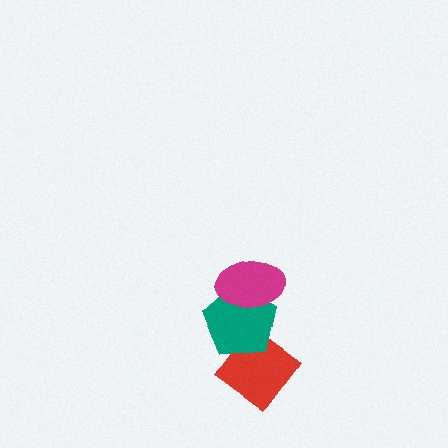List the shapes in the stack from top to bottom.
From top to bottom: the magenta ellipse, the teal pentagon, the red diamond.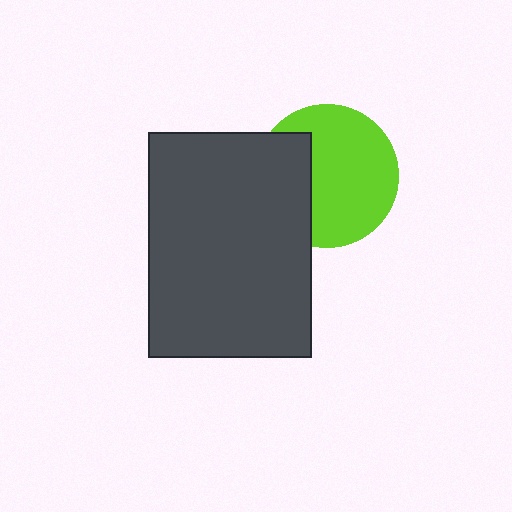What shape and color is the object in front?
The object in front is a dark gray rectangle.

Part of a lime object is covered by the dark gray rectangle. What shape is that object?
It is a circle.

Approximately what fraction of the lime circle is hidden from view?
Roughly 32% of the lime circle is hidden behind the dark gray rectangle.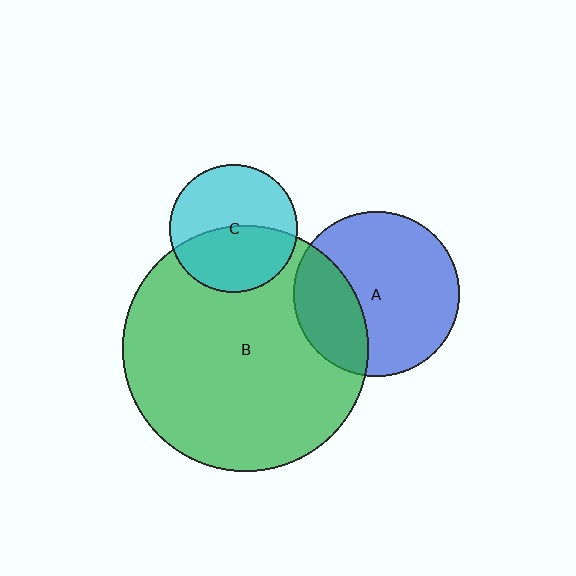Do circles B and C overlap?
Yes.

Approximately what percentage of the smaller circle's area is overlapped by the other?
Approximately 45%.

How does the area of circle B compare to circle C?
Approximately 3.7 times.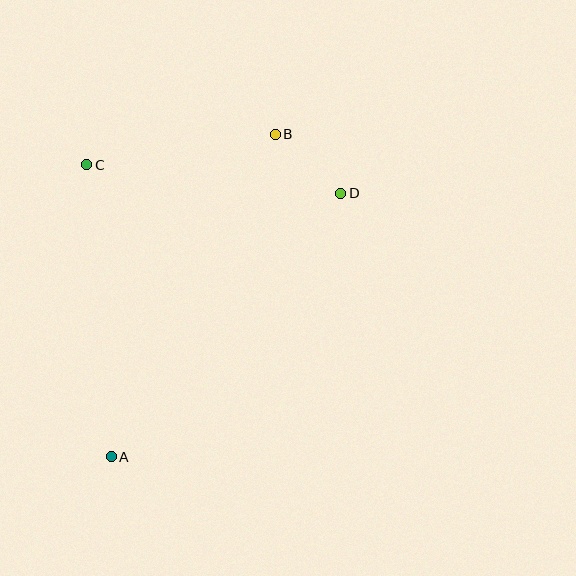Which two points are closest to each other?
Points B and D are closest to each other.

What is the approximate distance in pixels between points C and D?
The distance between C and D is approximately 256 pixels.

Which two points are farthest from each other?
Points A and B are farthest from each other.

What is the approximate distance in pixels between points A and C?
The distance between A and C is approximately 293 pixels.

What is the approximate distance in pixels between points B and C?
The distance between B and C is approximately 191 pixels.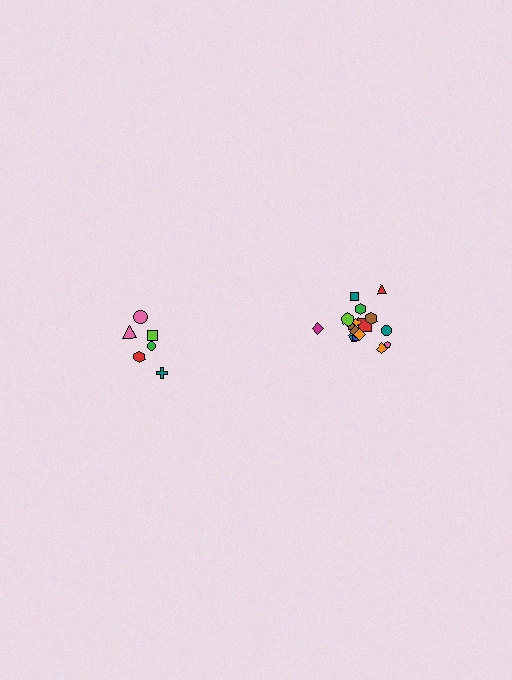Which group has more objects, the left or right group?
The right group.